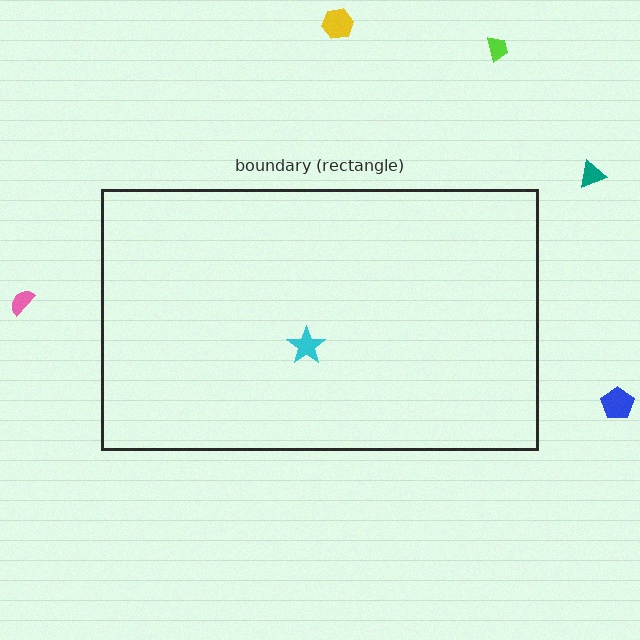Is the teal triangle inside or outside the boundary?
Outside.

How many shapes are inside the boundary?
1 inside, 5 outside.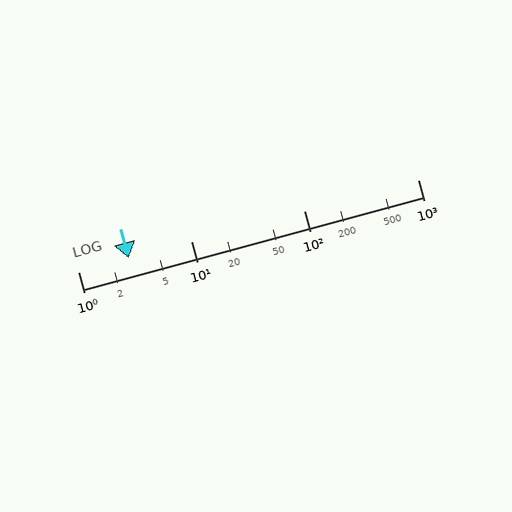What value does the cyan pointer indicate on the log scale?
The pointer indicates approximately 2.8.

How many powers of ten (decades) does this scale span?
The scale spans 3 decades, from 1 to 1000.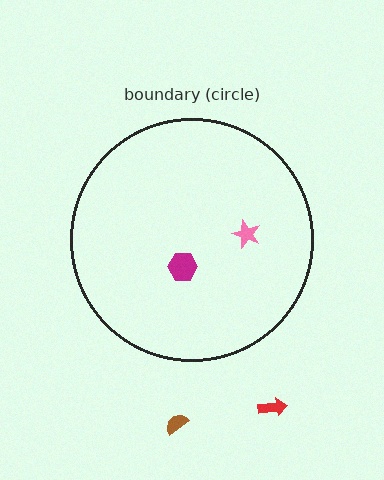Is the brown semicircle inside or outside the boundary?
Outside.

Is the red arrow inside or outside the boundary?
Outside.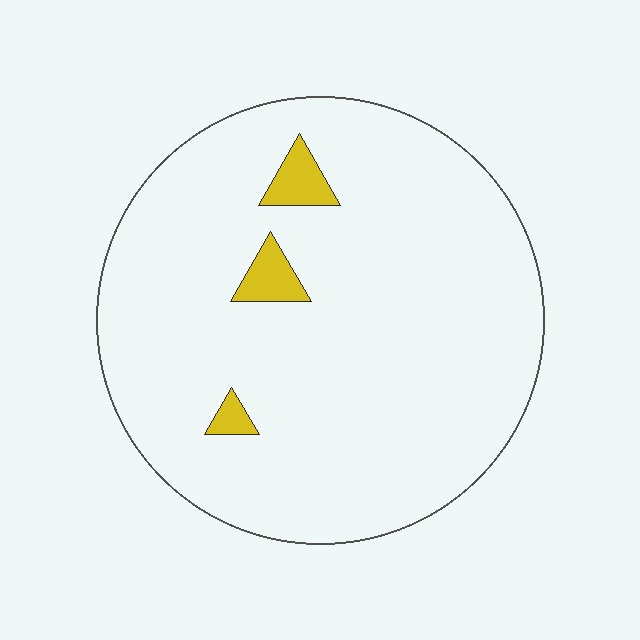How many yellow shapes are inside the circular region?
3.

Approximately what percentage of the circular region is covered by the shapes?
Approximately 5%.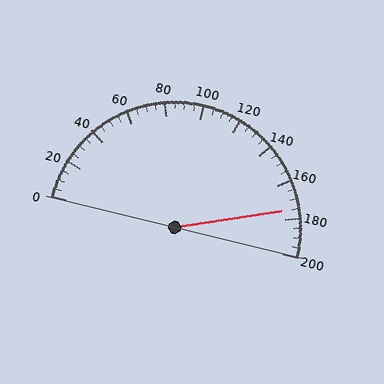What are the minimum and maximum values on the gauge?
The gauge ranges from 0 to 200.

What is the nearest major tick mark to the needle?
The nearest major tick mark is 180.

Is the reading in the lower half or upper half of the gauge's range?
The reading is in the upper half of the range (0 to 200).